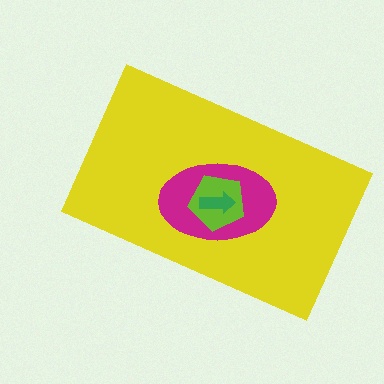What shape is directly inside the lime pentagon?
The green arrow.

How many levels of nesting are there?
4.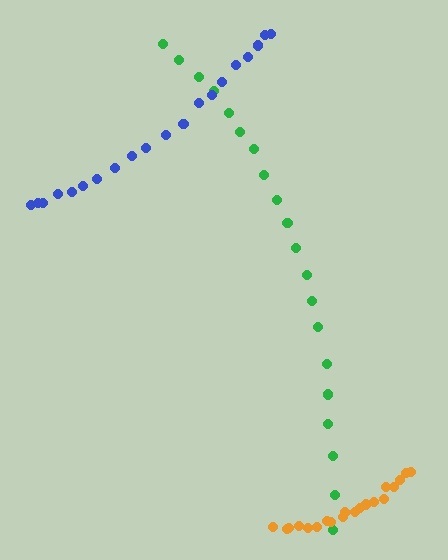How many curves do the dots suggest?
There are 3 distinct paths.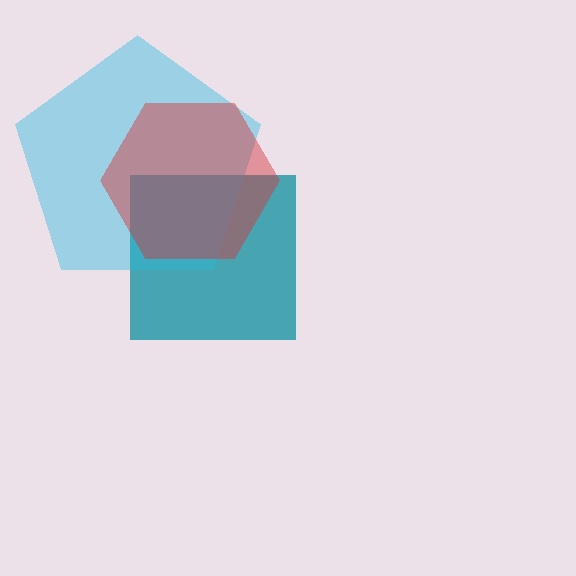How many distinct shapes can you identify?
There are 3 distinct shapes: a teal square, a cyan pentagon, a red hexagon.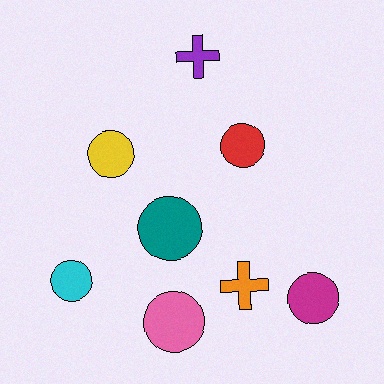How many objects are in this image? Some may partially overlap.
There are 8 objects.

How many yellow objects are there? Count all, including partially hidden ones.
There is 1 yellow object.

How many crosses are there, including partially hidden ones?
There are 2 crosses.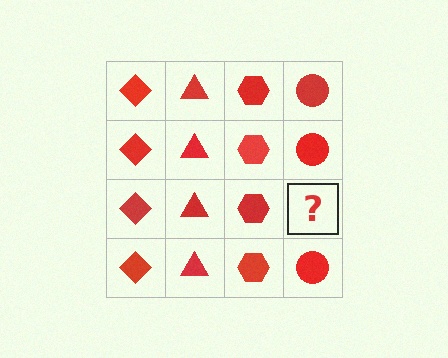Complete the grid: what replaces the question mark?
The question mark should be replaced with a red circle.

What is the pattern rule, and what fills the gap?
The rule is that each column has a consistent shape. The gap should be filled with a red circle.